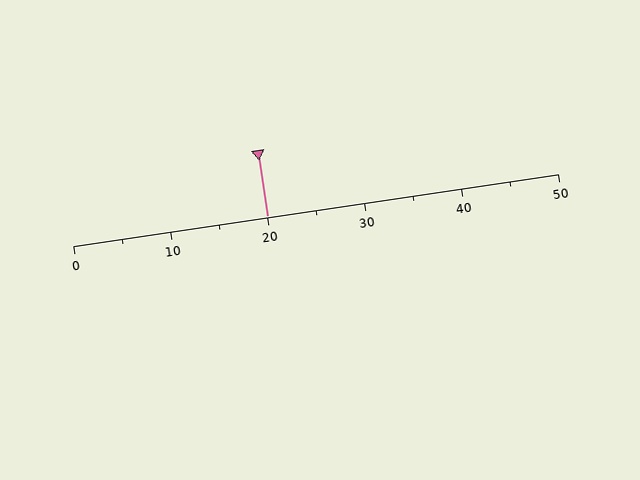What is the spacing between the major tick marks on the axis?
The major ticks are spaced 10 apart.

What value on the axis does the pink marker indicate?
The marker indicates approximately 20.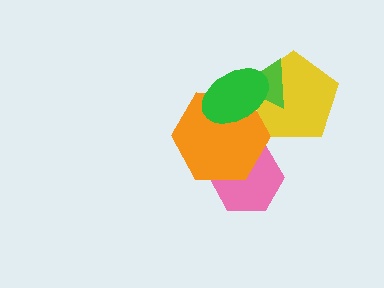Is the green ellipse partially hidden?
No, no other shape covers it.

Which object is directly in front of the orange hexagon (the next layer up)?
The lime triangle is directly in front of the orange hexagon.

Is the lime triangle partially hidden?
Yes, it is partially covered by another shape.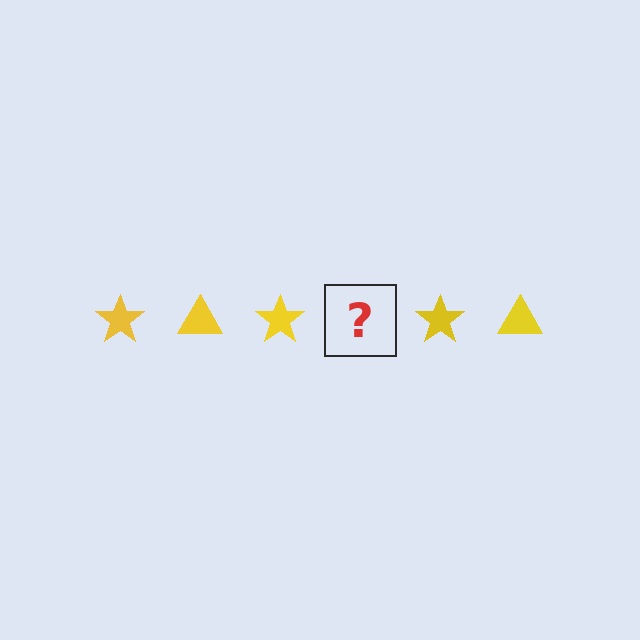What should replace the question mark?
The question mark should be replaced with a yellow triangle.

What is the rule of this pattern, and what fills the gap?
The rule is that the pattern cycles through star, triangle shapes in yellow. The gap should be filled with a yellow triangle.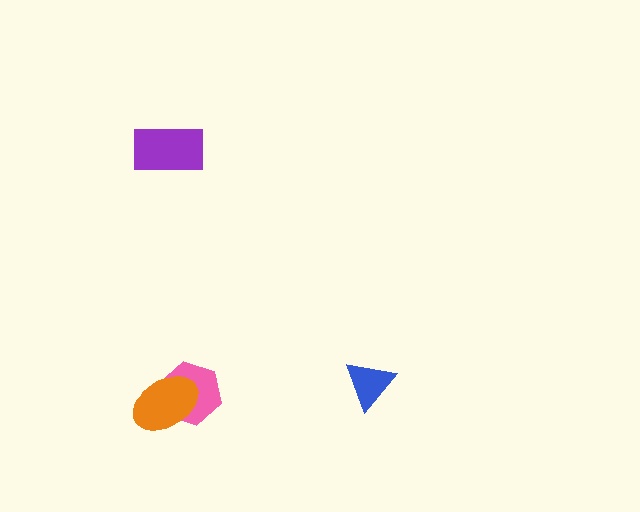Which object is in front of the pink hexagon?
The orange ellipse is in front of the pink hexagon.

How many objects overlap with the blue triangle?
0 objects overlap with the blue triangle.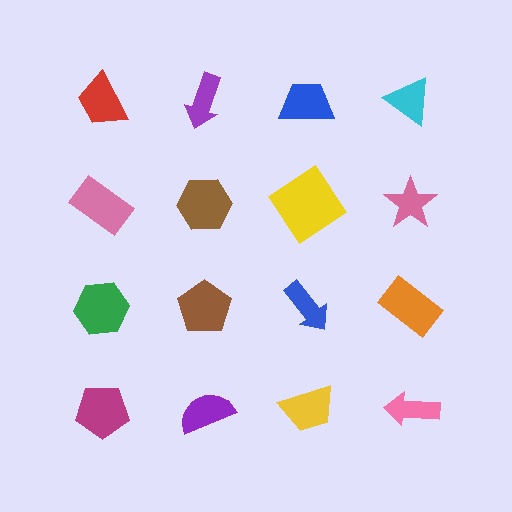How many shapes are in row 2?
4 shapes.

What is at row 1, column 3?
A blue trapezoid.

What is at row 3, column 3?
A blue arrow.